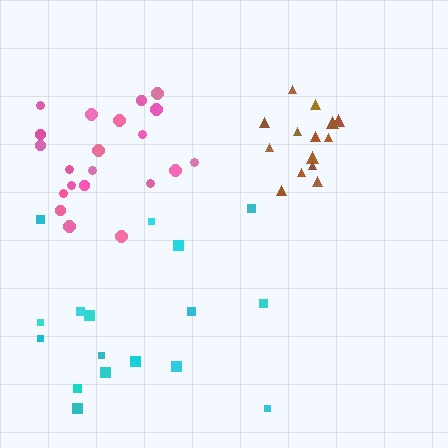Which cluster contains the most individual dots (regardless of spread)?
Pink (21).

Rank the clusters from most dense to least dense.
brown, pink, cyan.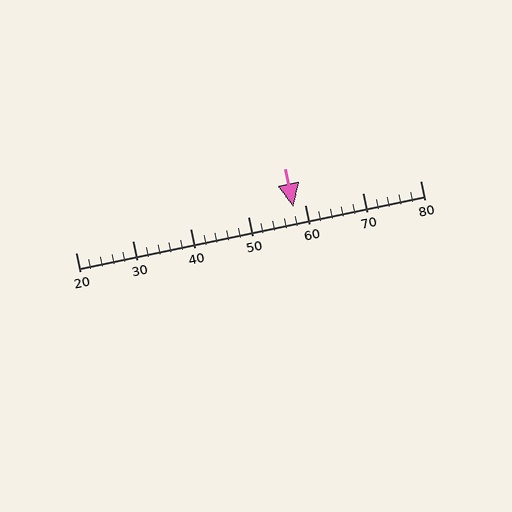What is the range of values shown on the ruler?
The ruler shows values from 20 to 80.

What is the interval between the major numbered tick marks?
The major tick marks are spaced 10 units apart.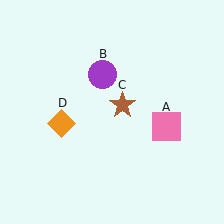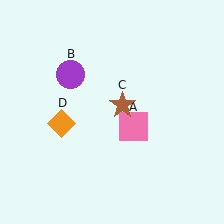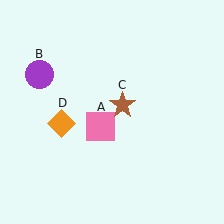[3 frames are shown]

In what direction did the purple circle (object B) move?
The purple circle (object B) moved left.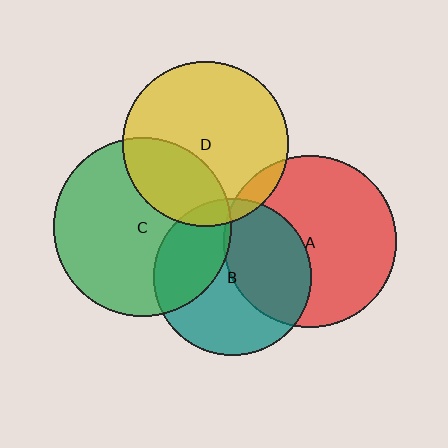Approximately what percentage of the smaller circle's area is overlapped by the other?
Approximately 30%.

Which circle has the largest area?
Circle C (green).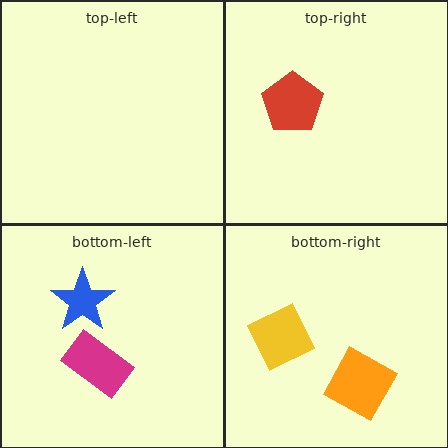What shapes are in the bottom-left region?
The blue star, the magenta rectangle.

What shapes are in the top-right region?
The red pentagon.